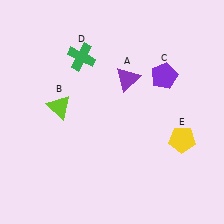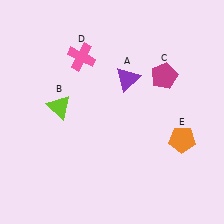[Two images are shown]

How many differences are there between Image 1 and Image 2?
There are 3 differences between the two images.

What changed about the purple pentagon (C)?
In Image 1, C is purple. In Image 2, it changed to magenta.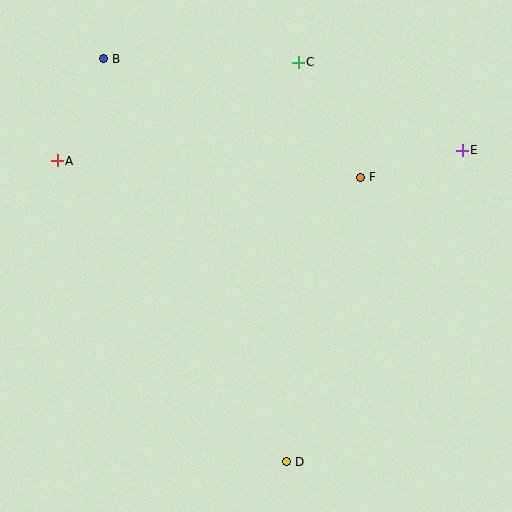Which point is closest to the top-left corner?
Point B is closest to the top-left corner.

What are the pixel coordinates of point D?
Point D is at (287, 462).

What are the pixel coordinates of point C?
Point C is at (298, 62).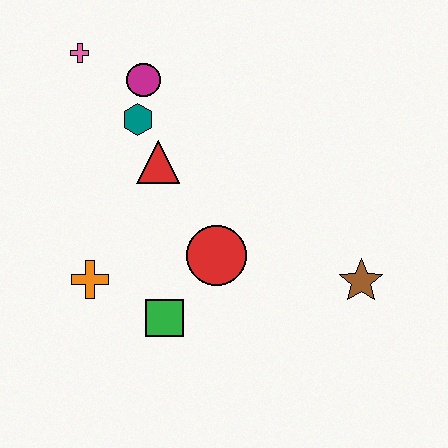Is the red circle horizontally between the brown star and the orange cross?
Yes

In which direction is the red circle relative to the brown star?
The red circle is to the left of the brown star.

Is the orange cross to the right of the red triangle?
No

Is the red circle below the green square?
No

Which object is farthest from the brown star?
The pink cross is farthest from the brown star.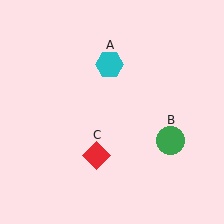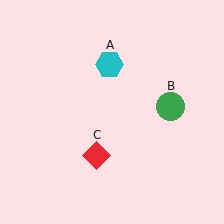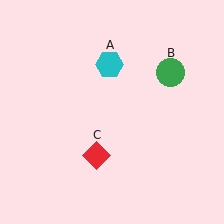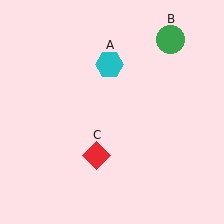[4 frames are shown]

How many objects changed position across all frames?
1 object changed position: green circle (object B).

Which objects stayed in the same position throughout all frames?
Cyan hexagon (object A) and red diamond (object C) remained stationary.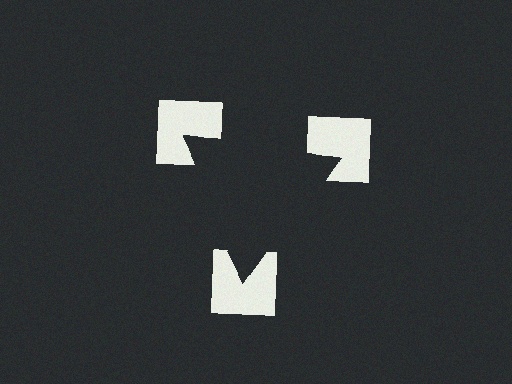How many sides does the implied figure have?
3 sides.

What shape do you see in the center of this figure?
An illusory triangle — its edges are inferred from the aligned wedge cuts in the notched squares, not physically drawn.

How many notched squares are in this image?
There are 3 — one at each vertex of the illusory triangle.